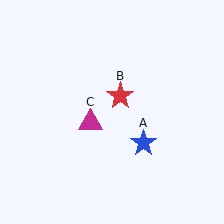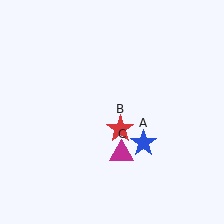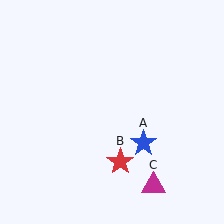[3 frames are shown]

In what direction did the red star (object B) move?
The red star (object B) moved down.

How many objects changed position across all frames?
2 objects changed position: red star (object B), magenta triangle (object C).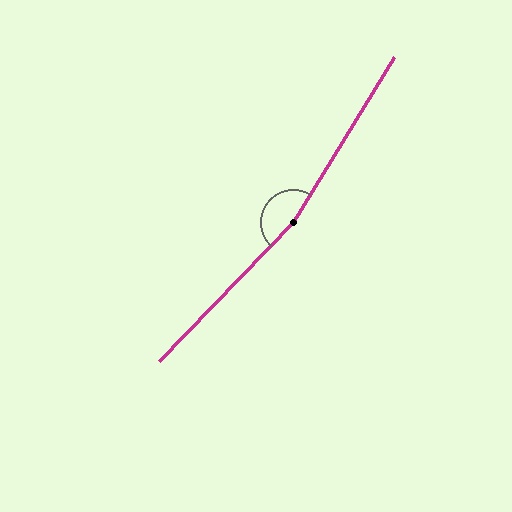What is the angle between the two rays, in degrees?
Approximately 168 degrees.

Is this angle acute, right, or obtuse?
It is obtuse.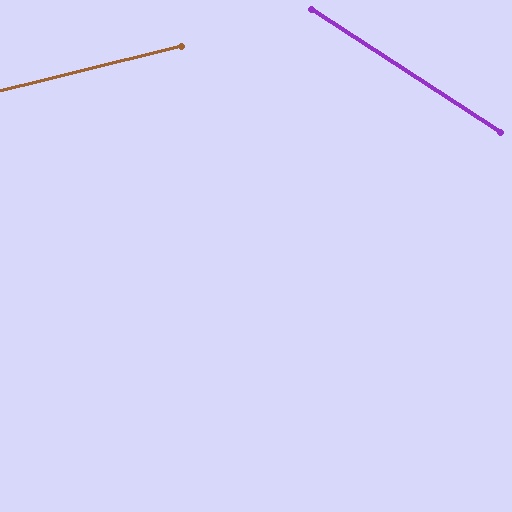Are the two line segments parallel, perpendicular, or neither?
Neither parallel nor perpendicular — they differ by about 47°.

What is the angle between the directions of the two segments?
Approximately 47 degrees.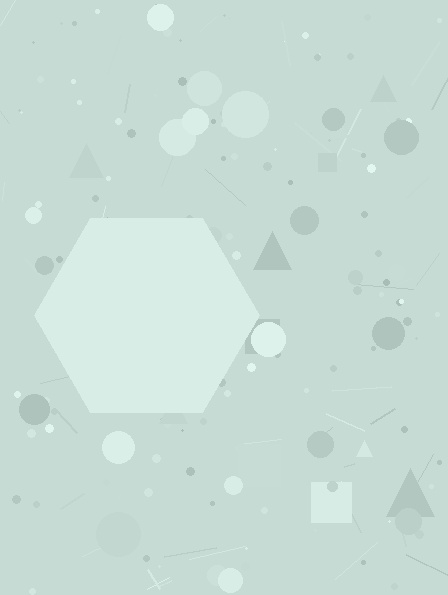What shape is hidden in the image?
A hexagon is hidden in the image.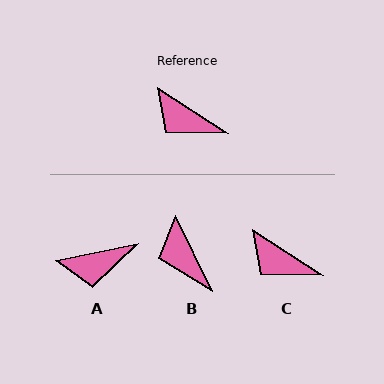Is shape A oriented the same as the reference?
No, it is off by about 45 degrees.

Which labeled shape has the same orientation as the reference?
C.